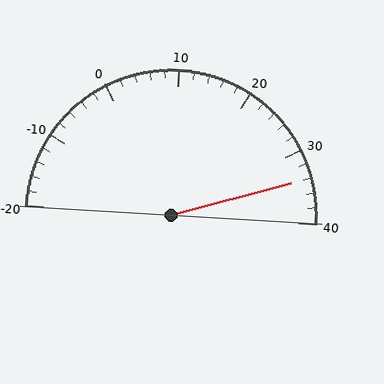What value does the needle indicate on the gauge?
The needle indicates approximately 34.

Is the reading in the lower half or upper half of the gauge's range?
The reading is in the upper half of the range (-20 to 40).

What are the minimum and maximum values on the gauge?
The gauge ranges from -20 to 40.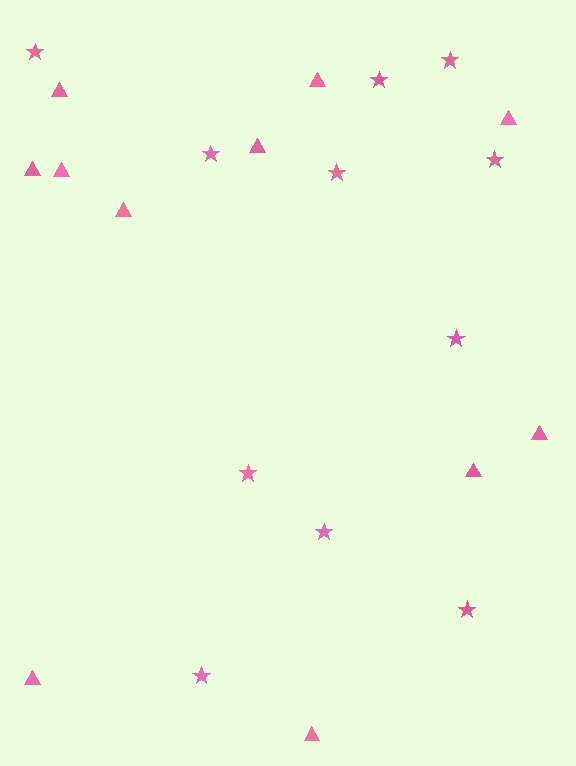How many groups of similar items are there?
There are 2 groups: one group of triangles (11) and one group of stars (11).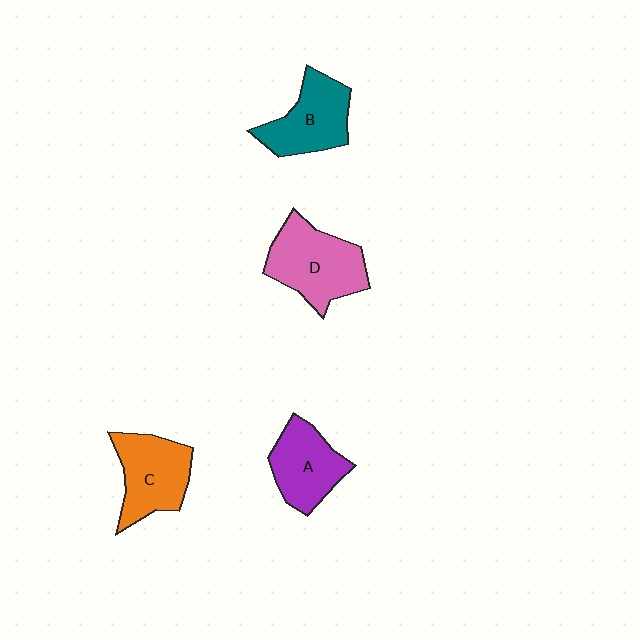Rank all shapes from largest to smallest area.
From largest to smallest: D (pink), C (orange), B (teal), A (purple).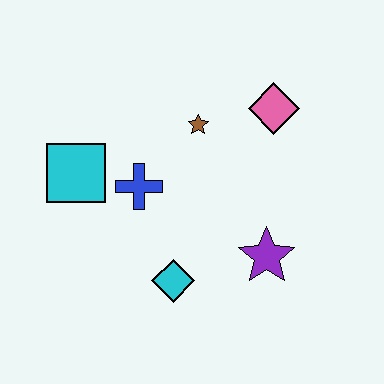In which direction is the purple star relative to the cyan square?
The purple star is to the right of the cyan square.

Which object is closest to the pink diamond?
The brown star is closest to the pink diamond.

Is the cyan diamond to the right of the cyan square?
Yes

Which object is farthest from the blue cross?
The pink diamond is farthest from the blue cross.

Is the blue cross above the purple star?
Yes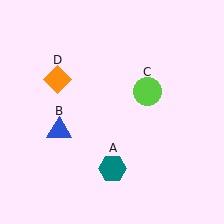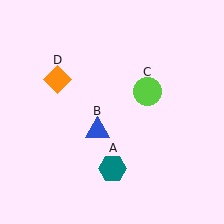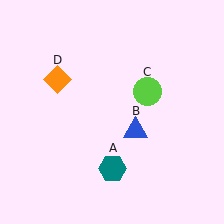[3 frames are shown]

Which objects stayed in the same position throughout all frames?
Teal hexagon (object A) and lime circle (object C) and orange diamond (object D) remained stationary.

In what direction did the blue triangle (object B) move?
The blue triangle (object B) moved right.